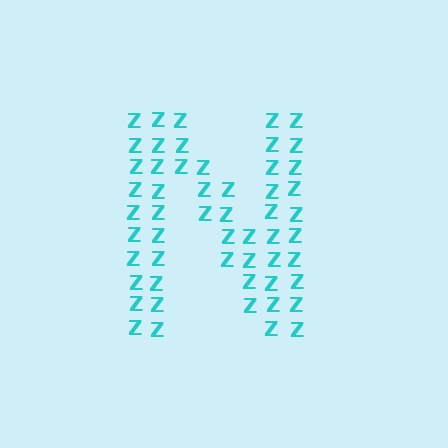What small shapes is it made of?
It is made of small letter Z's.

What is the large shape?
The large shape is the letter N.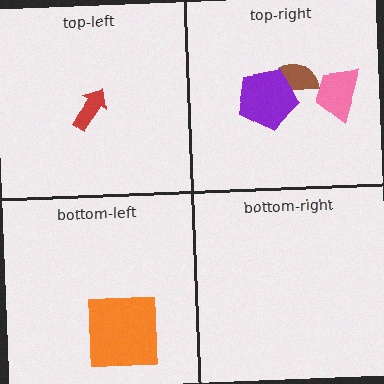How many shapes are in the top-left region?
1.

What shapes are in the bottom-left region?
The orange square.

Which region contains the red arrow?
The top-left region.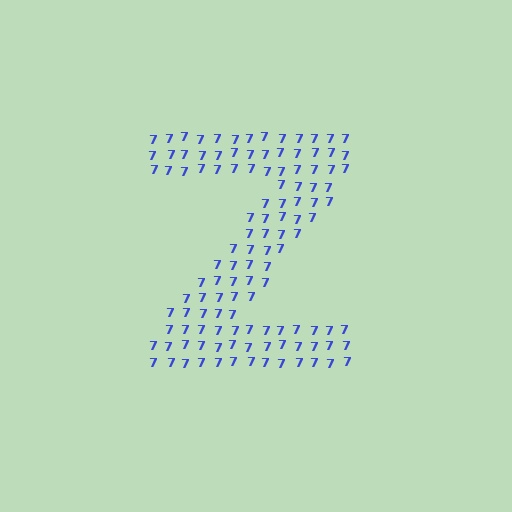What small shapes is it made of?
It is made of small digit 7's.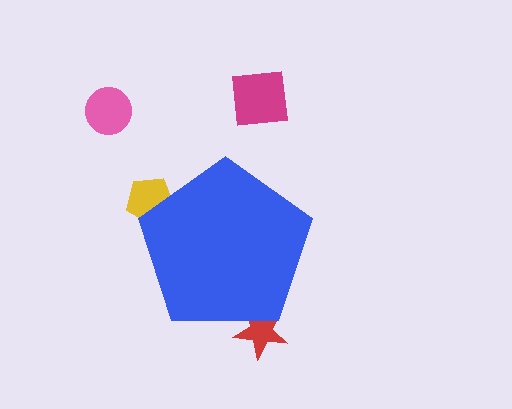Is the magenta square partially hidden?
No, the magenta square is fully visible.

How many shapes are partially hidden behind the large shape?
2 shapes are partially hidden.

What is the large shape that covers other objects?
A blue pentagon.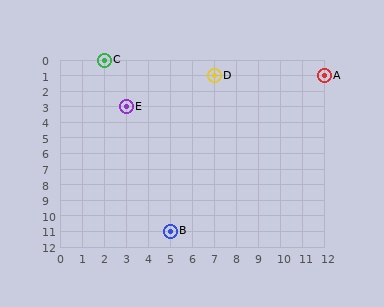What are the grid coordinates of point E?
Point E is at grid coordinates (3, 3).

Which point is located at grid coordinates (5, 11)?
Point B is at (5, 11).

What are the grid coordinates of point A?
Point A is at grid coordinates (12, 1).